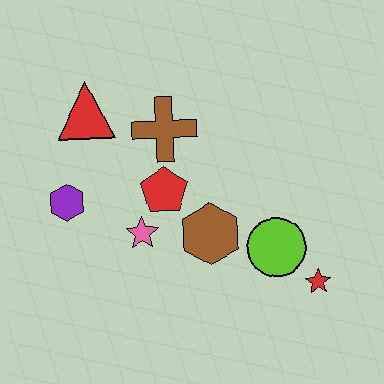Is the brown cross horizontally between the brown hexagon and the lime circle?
No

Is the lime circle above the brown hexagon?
No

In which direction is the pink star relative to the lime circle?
The pink star is to the left of the lime circle.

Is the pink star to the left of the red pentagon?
Yes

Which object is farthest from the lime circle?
The red triangle is farthest from the lime circle.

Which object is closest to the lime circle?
The red star is closest to the lime circle.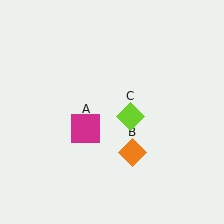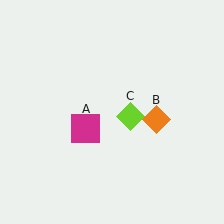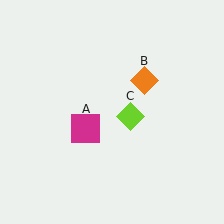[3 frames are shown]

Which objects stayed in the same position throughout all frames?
Magenta square (object A) and lime diamond (object C) remained stationary.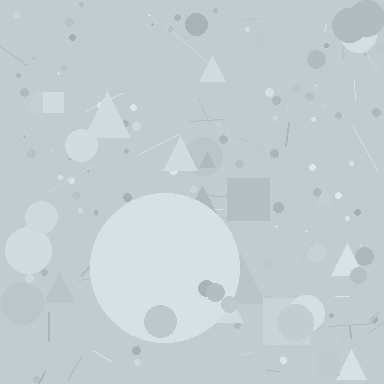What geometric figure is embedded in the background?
A circle is embedded in the background.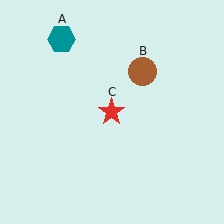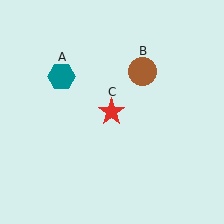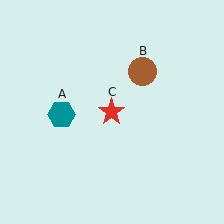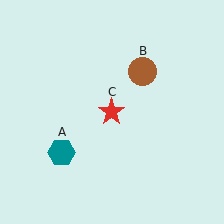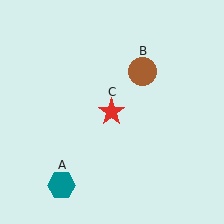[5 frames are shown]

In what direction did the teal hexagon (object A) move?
The teal hexagon (object A) moved down.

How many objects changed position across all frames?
1 object changed position: teal hexagon (object A).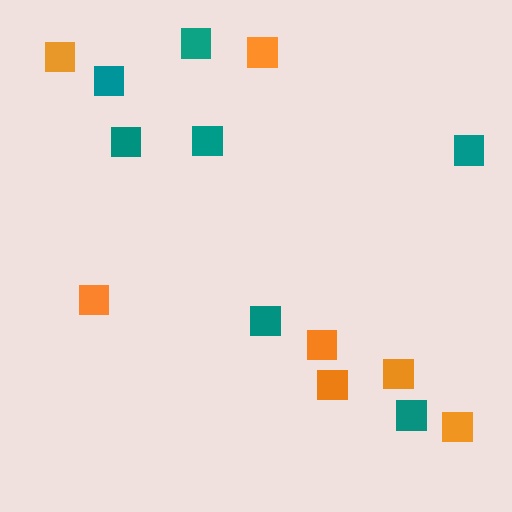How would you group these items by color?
There are 2 groups: one group of orange squares (7) and one group of teal squares (7).